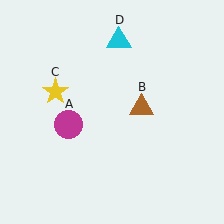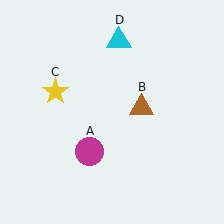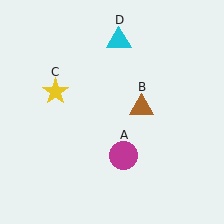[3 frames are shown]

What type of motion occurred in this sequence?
The magenta circle (object A) rotated counterclockwise around the center of the scene.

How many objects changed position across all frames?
1 object changed position: magenta circle (object A).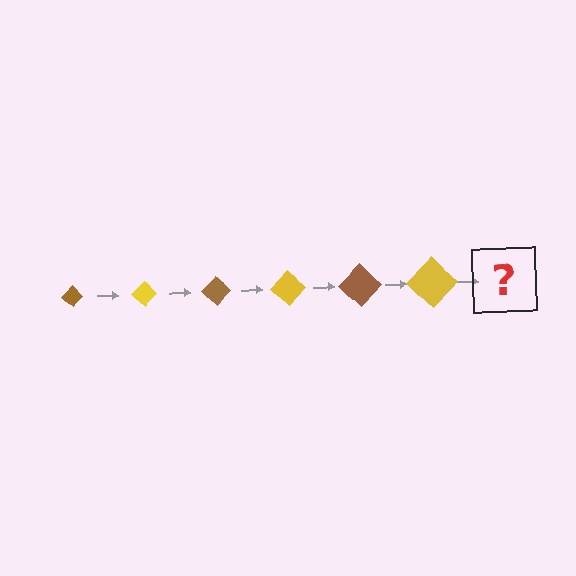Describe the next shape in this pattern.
It should be a brown diamond, larger than the previous one.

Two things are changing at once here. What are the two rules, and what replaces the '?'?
The two rules are that the diamond grows larger each step and the color cycles through brown and yellow. The '?' should be a brown diamond, larger than the previous one.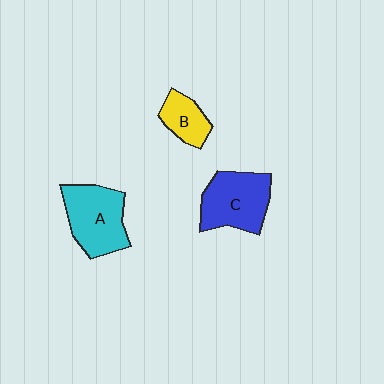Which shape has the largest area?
Shape A (cyan).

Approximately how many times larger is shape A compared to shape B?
Approximately 2.0 times.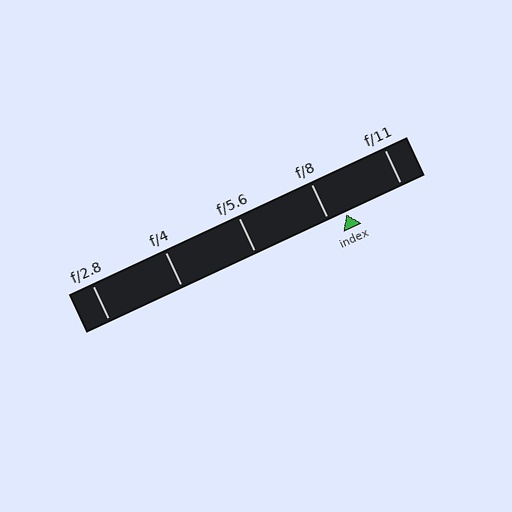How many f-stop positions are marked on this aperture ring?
There are 5 f-stop positions marked.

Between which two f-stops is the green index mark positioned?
The index mark is between f/8 and f/11.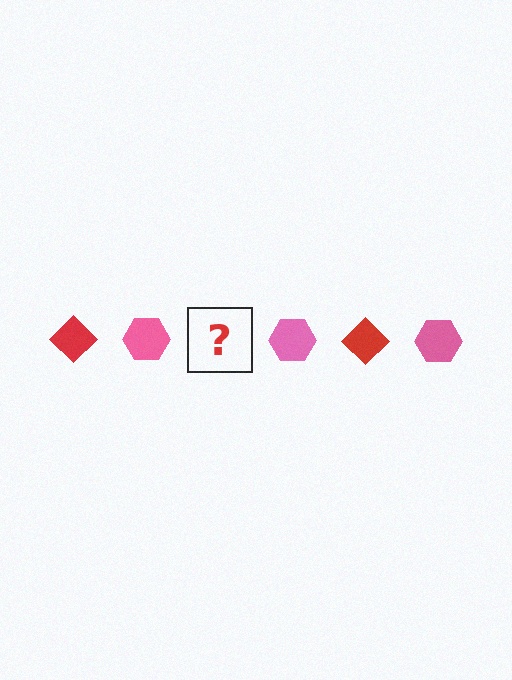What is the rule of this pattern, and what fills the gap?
The rule is that the pattern alternates between red diamond and pink hexagon. The gap should be filled with a red diamond.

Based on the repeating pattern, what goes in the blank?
The blank should be a red diamond.